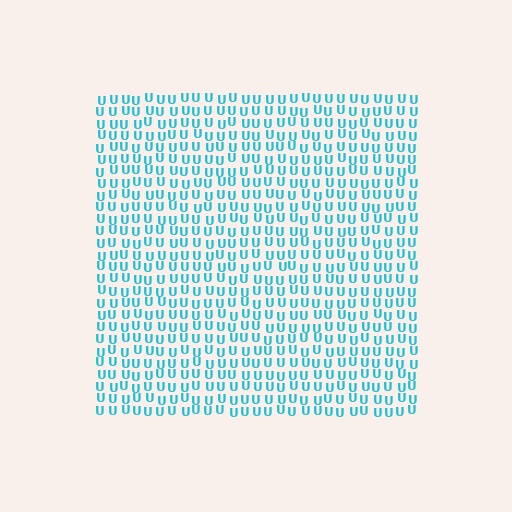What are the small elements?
The small elements are letter U's.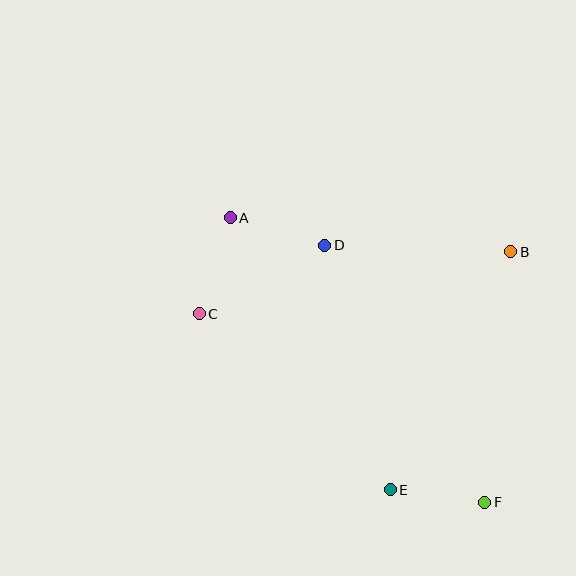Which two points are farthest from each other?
Points A and F are farthest from each other.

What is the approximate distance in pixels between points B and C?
The distance between B and C is approximately 318 pixels.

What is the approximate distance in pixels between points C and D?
The distance between C and D is approximately 143 pixels.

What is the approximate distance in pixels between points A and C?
The distance between A and C is approximately 101 pixels.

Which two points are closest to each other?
Points E and F are closest to each other.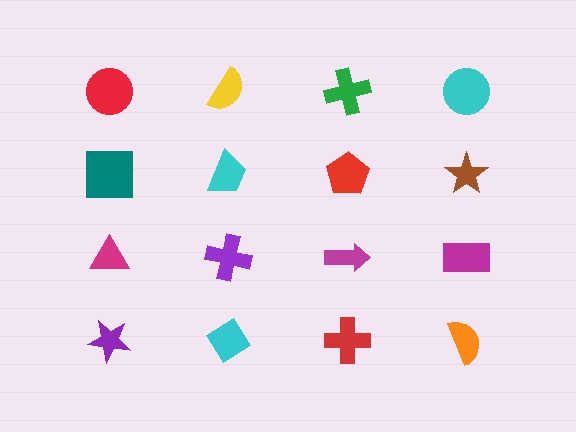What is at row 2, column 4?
A brown star.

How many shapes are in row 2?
4 shapes.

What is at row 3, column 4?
A magenta rectangle.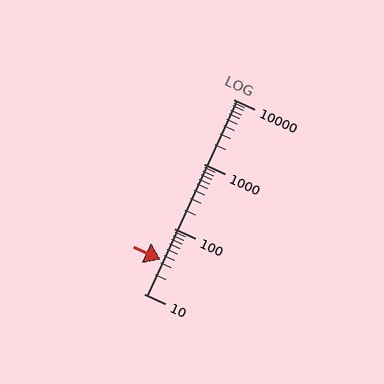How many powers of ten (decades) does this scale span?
The scale spans 3 decades, from 10 to 10000.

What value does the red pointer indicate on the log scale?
The pointer indicates approximately 34.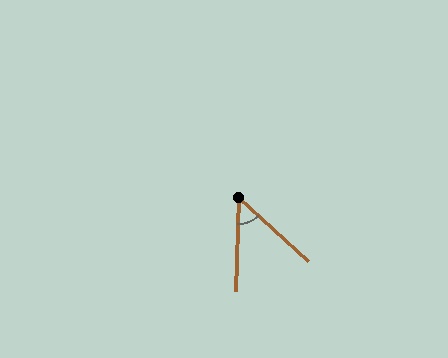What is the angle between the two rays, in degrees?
Approximately 49 degrees.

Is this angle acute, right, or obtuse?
It is acute.